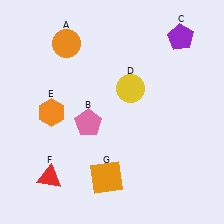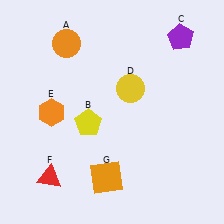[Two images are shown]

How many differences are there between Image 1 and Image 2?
There is 1 difference between the two images.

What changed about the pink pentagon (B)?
In Image 1, B is pink. In Image 2, it changed to yellow.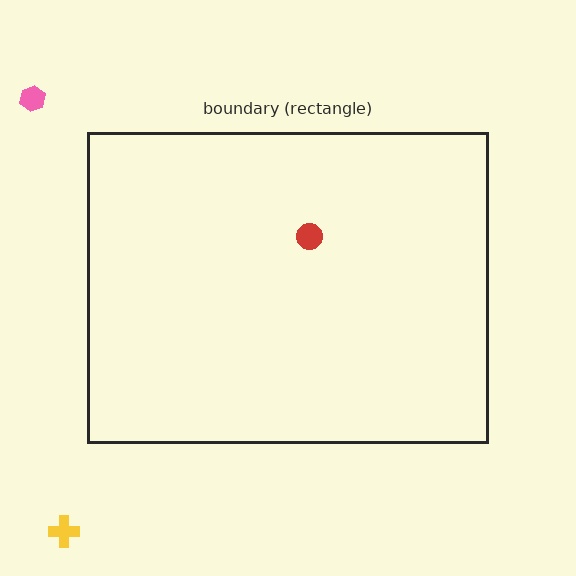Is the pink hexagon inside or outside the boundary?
Outside.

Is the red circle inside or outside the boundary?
Inside.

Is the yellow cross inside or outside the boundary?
Outside.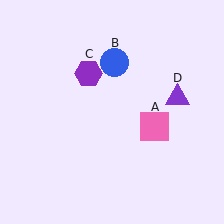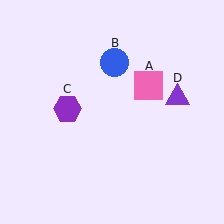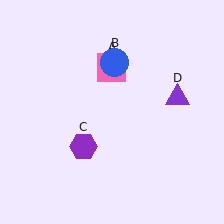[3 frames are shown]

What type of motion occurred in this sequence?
The pink square (object A), purple hexagon (object C) rotated counterclockwise around the center of the scene.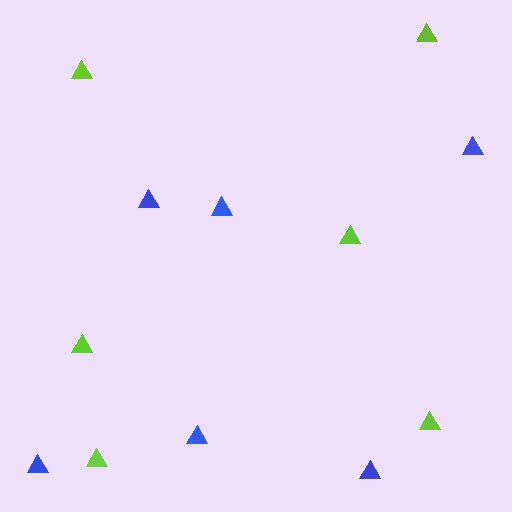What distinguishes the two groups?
There are 2 groups: one group of blue triangles (6) and one group of lime triangles (6).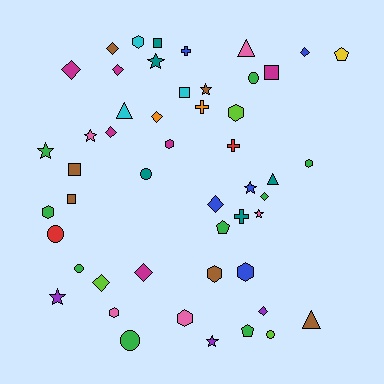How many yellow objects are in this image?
There is 1 yellow object.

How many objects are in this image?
There are 50 objects.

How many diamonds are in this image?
There are 11 diamonds.